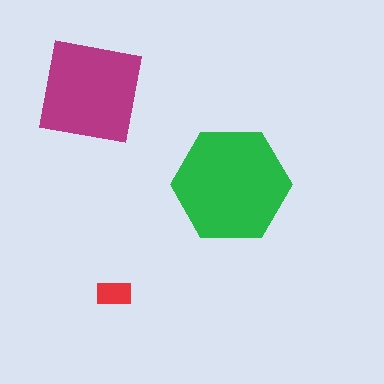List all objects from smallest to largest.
The red rectangle, the magenta square, the green hexagon.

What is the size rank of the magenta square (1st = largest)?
2nd.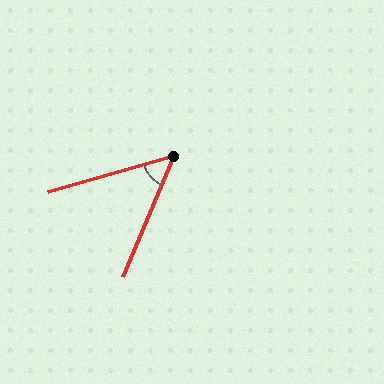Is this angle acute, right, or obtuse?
It is acute.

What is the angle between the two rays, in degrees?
Approximately 51 degrees.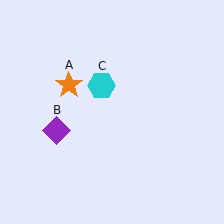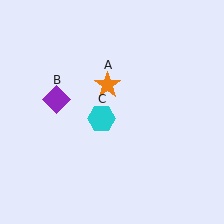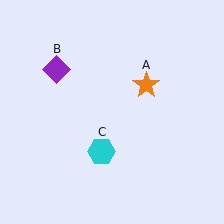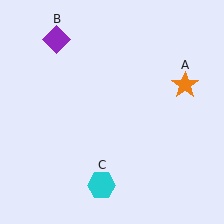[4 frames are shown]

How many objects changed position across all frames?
3 objects changed position: orange star (object A), purple diamond (object B), cyan hexagon (object C).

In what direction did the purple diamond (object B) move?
The purple diamond (object B) moved up.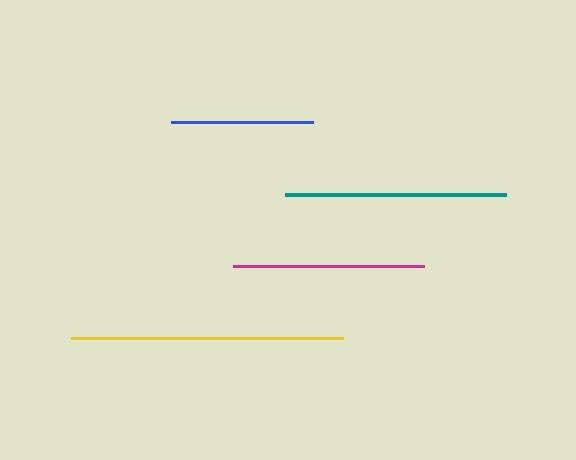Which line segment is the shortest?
The blue line is the shortest at approximately 142 pixels.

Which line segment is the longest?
The yellow line is the longest at approximately 273 pixels.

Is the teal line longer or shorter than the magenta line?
The teal line is longer than the magenta line.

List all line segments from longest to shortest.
From longest to shortest: yellow, teal, magenta, blue.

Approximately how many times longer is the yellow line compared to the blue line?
The yellow line is approximately 1.9 times the length of the blue line.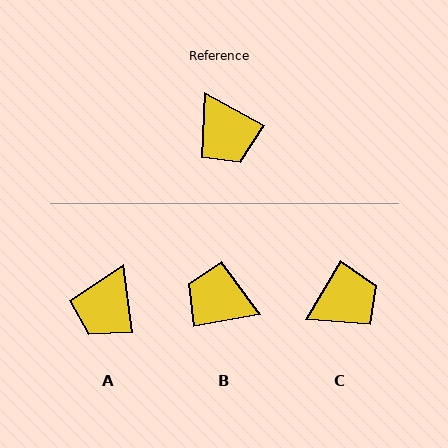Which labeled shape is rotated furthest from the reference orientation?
B, about 140 degrees away.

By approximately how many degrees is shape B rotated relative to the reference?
Approximately 140 degrees clockwise.